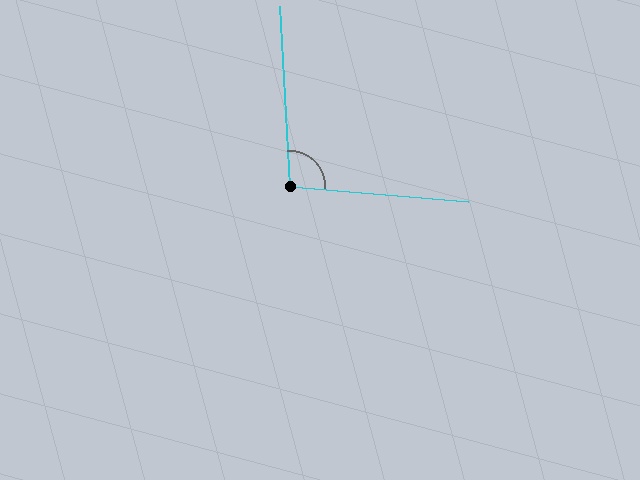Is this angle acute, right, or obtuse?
It is obtuse.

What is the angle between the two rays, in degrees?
Approximately 98 degrees.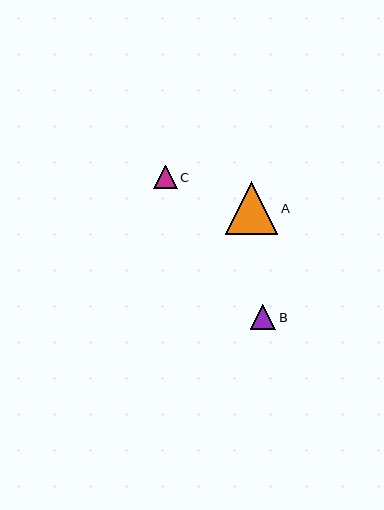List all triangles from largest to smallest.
From largest to smallest: A, B, C.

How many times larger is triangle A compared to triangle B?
Triangle A is approximately 2.1 times the size of triangle B.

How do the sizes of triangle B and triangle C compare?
Triangle B and triangle C are approximately the same size.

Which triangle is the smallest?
Triangle C is the smallest with a size of approximately 23 pixels.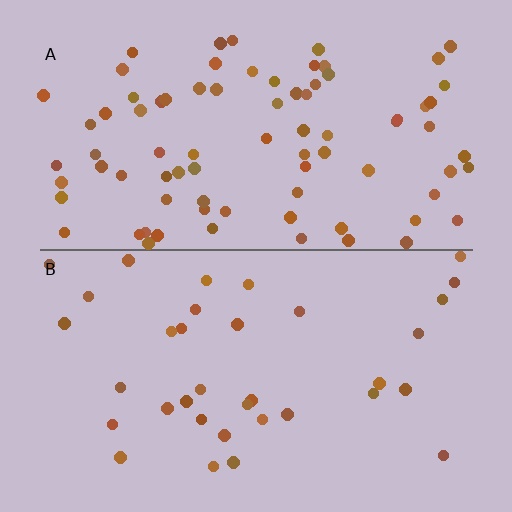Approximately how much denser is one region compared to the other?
Approximately 2.3× — region A over region B.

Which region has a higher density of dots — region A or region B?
A (the top).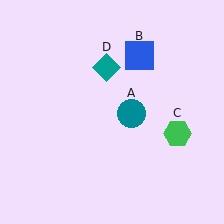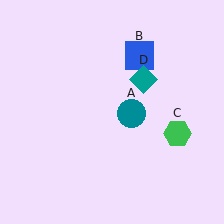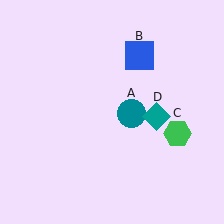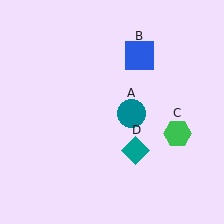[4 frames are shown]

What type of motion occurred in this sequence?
The teal diamond (object D) rotated clockwise around the center of the scene.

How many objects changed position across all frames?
1 object changed position: teal diamond (object D).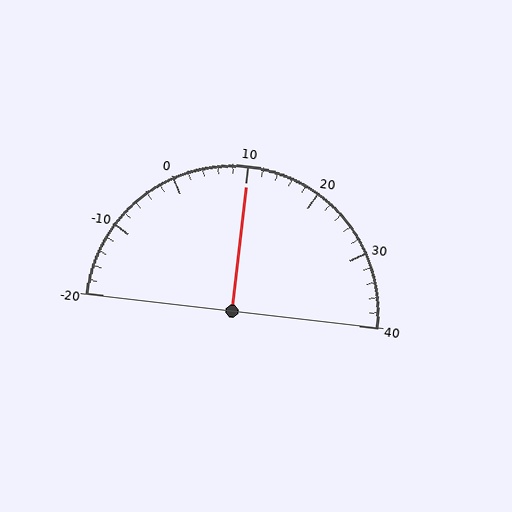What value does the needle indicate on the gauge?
The needle indicates approximately 10.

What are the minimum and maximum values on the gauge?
The gauge ranges from -20 to 40.